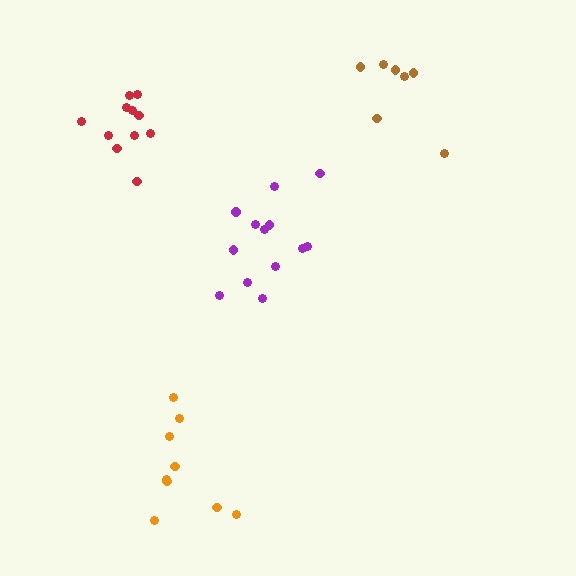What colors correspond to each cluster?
The clusters are colored: purple, brown, red, orange.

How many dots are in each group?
Group 1: 13 dots, Group 2: 7 dots, Group 3: 11 dots, Group 4: 9 dots (40 total).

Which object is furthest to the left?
The red cluster is leftmost.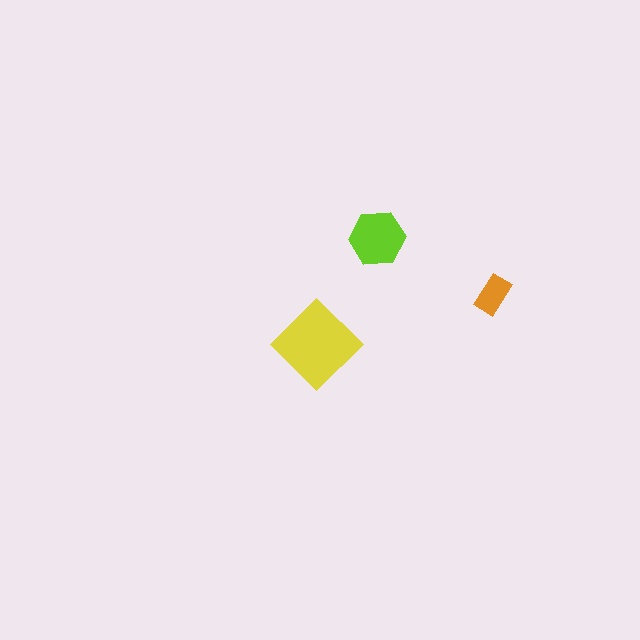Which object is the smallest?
The orange rectangle.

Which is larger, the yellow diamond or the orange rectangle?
The yellow diamond.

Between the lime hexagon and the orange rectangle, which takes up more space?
The lime hexagon.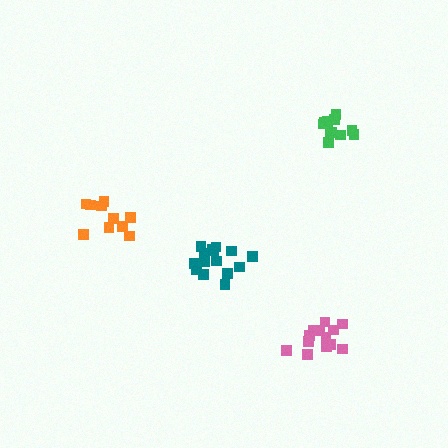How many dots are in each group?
Group 1: 15 dots, Group 2: 10 dots, Group 3: 13 dots, Group 4: 12 dots (50 total).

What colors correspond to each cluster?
The clusters are colored: teal, orange, pink, green.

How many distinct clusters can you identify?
There are 4 distinct clusters.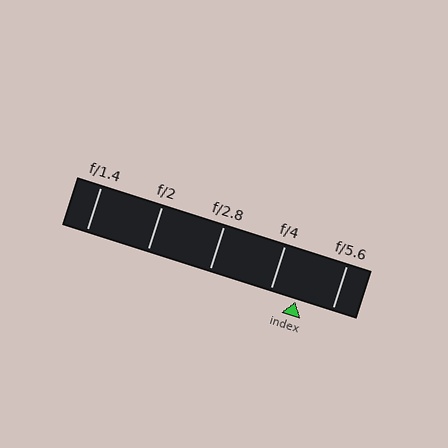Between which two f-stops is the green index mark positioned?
The index mark is between f/4 and f/5.6.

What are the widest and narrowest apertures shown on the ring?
The widest aperture shown is f/1.4 and the narrowest is f/5.6.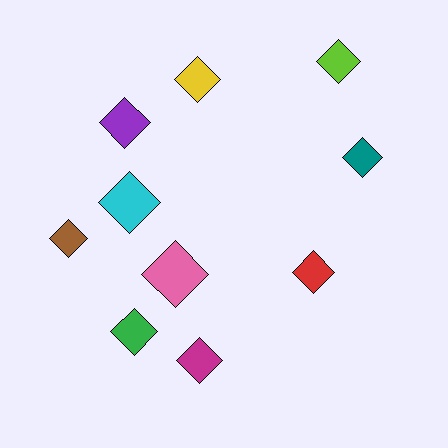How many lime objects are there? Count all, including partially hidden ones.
There is 1 lime object.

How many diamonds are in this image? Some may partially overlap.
There are 10 diamonds.